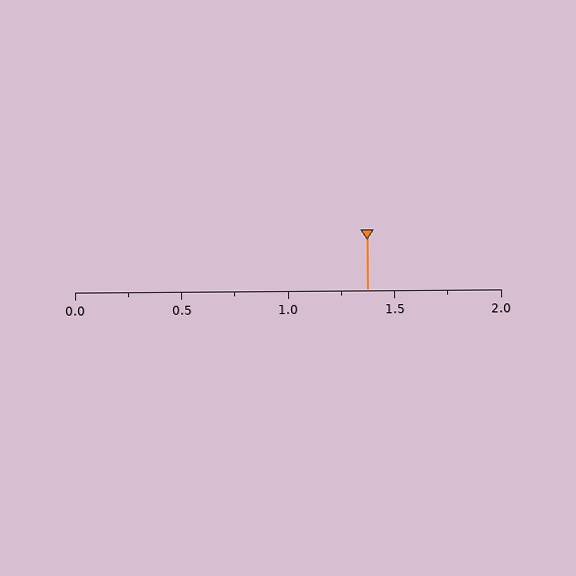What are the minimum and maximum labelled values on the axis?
The axis runs from 0.0 to 2.0.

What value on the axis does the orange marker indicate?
The marker indicates approximately 1.38.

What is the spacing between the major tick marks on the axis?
The major ticks are spaced 0.5 apart.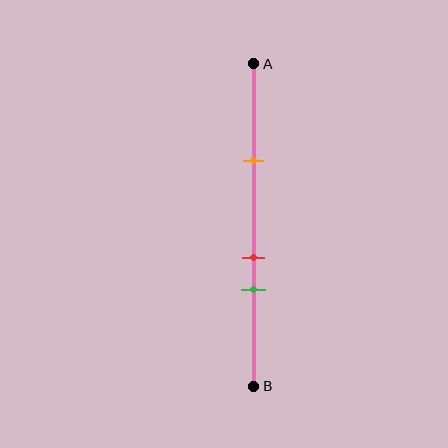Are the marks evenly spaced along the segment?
No, the marks are not evenly spaced.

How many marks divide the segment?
There are 3 marks dividing the segment.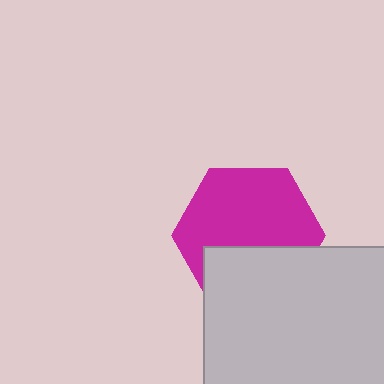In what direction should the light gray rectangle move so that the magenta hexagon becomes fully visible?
The light gray rectangle should move down. That is the shortest direction to clear the overlap and leave the magenta hexagon fully visible.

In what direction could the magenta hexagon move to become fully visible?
The magenta hexagon could move up. That would shift it out from behind the light gray rectangle entirely.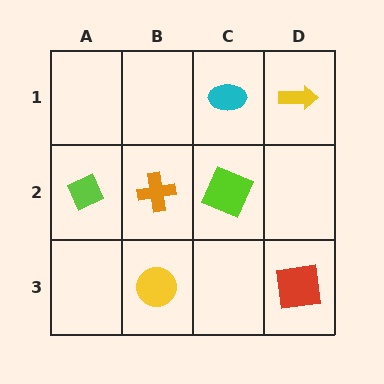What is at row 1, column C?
A cyan ellipse.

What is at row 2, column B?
An orange cross.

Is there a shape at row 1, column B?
No, that cell is empty.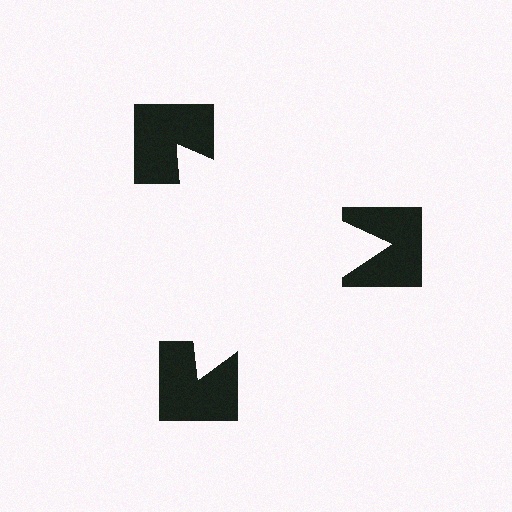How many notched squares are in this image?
There are 3 — one at each vertex of the illusory triangle.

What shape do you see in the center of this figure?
An illusory triangle — its edges are inferred from the aligned wedge cuts in the notched squares, not physically drawn.